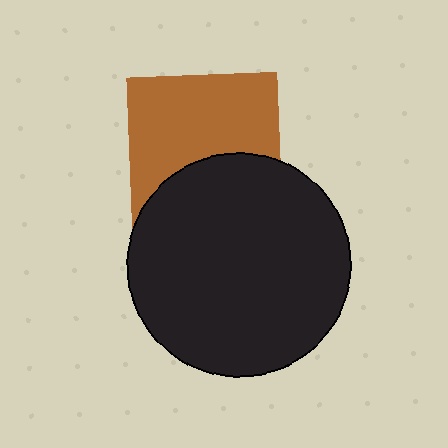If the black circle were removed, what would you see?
You would see the complete brown square.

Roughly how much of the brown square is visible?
About half of it is visible (roughly 62%).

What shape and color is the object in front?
The object in front is a black circle.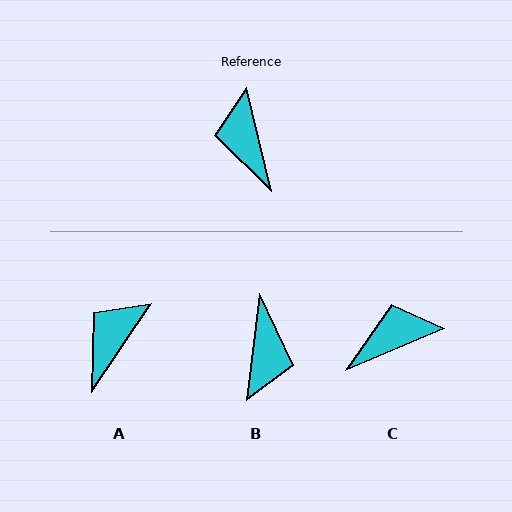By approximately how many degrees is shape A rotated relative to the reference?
Approximately 47 degrees clockwise.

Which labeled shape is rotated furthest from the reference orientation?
B, about 160 degrees away.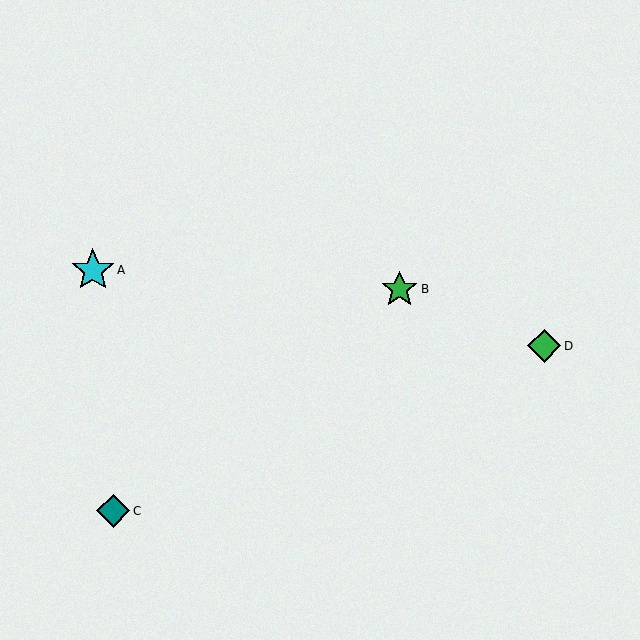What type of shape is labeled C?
Shape C is a teal diamond.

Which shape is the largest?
The cyan star (labeled A) is the largest.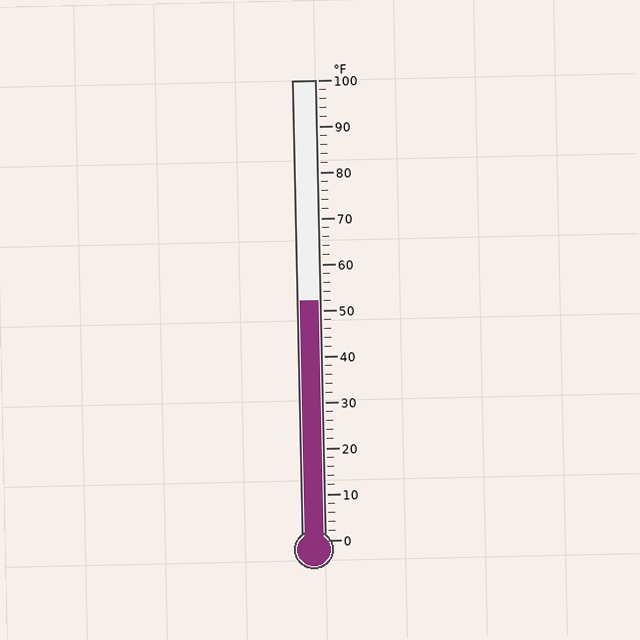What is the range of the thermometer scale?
The thermometer scale ranges from 0°F to 100°F.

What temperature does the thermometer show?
The thermometer shows approximately 52°F.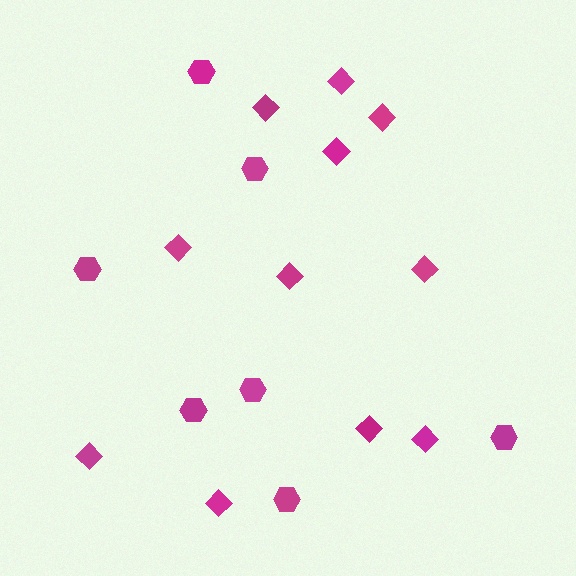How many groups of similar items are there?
There are 2 groups: one group of diamonds (11) and one group of hexagons (7).